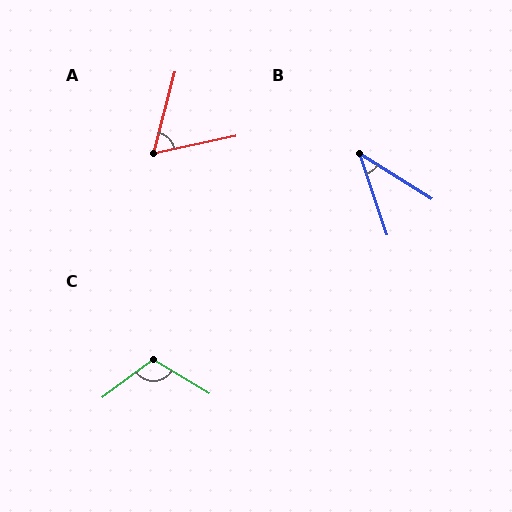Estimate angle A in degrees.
Approximately 63 degrees.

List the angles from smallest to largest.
B (39°), A (63°), C (112°).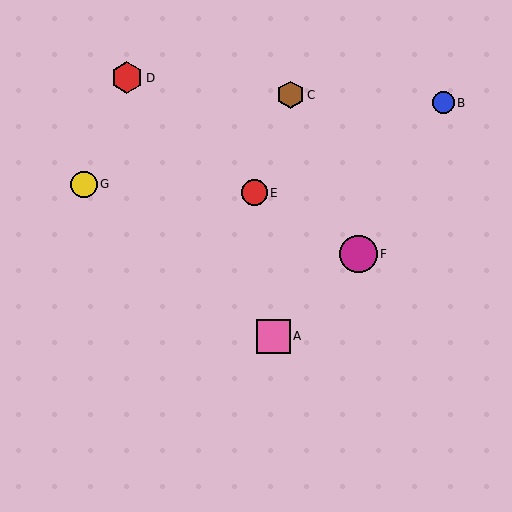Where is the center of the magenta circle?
The center of the magenta circle is at (359, 254).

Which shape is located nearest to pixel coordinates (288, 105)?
The brown hexagon (labeled C) at (290, 95) is nearest to that location.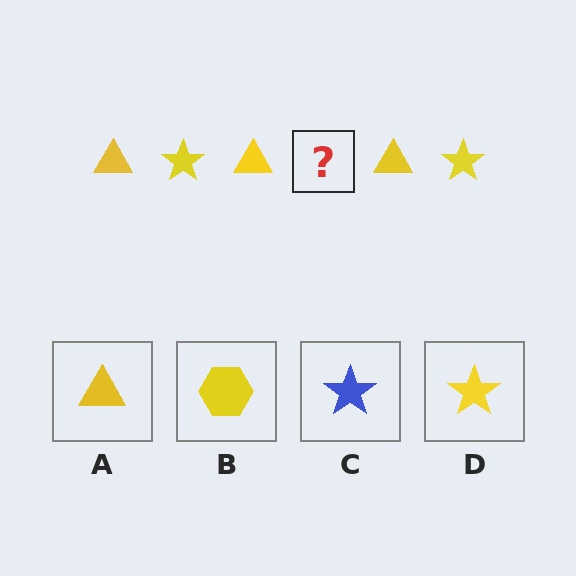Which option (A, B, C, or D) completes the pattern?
D.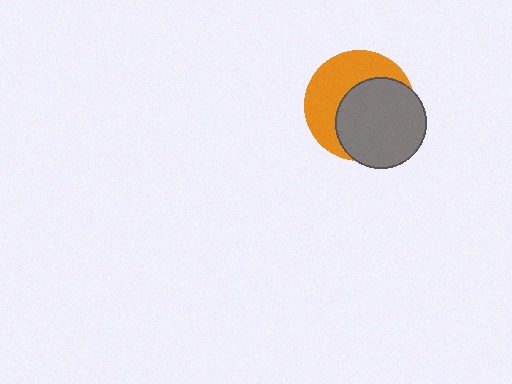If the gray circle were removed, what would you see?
You would see the complete orange circle.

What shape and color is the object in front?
The object in front is a gray circle.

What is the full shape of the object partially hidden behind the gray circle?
The partially hidden object is an orange circle.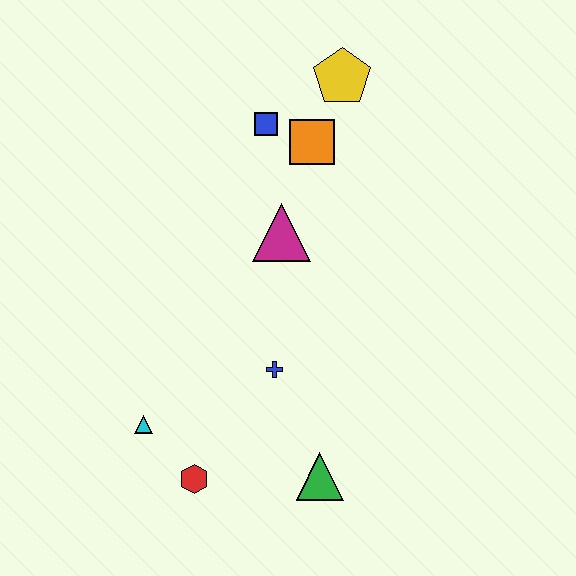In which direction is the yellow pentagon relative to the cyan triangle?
The yellow pentagon is above the cyan triangle.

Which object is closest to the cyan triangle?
The red hexagon is closest to the cyan triangle.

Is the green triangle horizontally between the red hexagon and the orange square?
No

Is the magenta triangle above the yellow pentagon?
No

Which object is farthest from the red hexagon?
The yellow pentagon is farthest from the red hexagon.